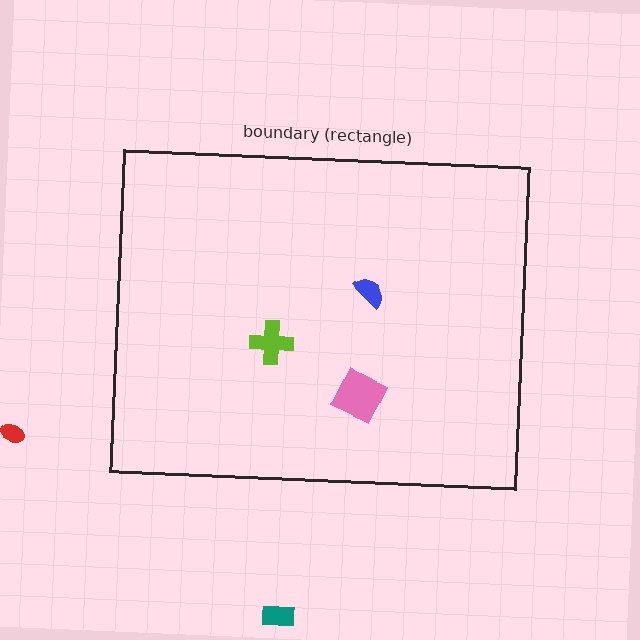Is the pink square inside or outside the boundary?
Inside.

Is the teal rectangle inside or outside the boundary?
Outside.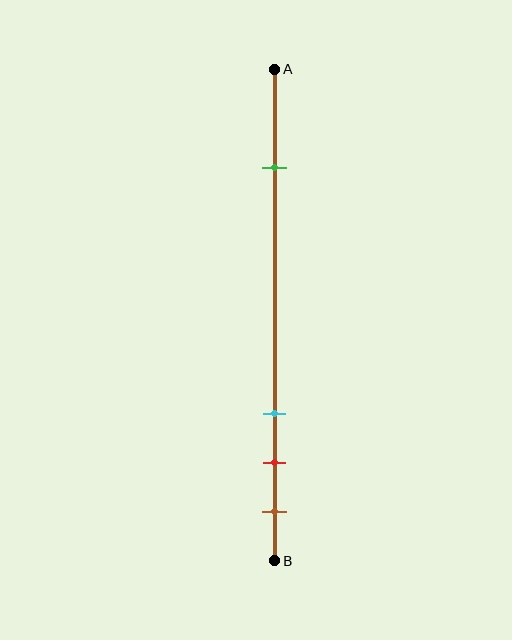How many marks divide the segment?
There are 4 marks dividing the segment.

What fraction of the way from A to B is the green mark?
The green mark is approximately 20% (0.2) of the way from A to B.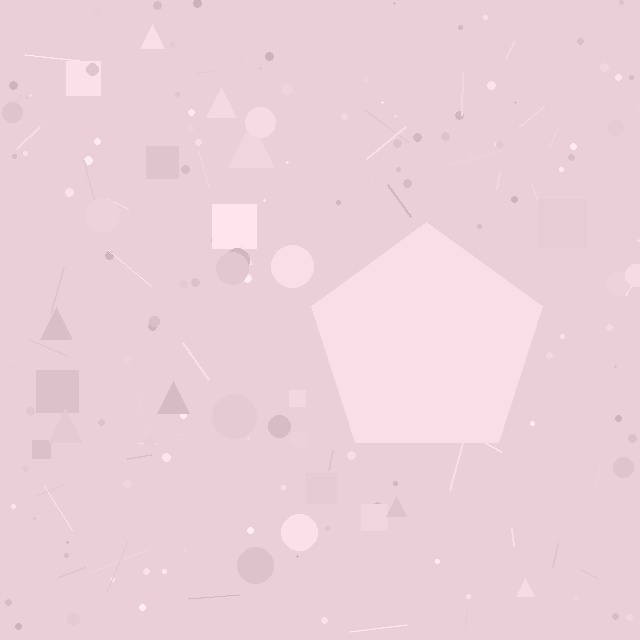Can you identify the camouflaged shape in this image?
The camouflaged shape is a pentagon.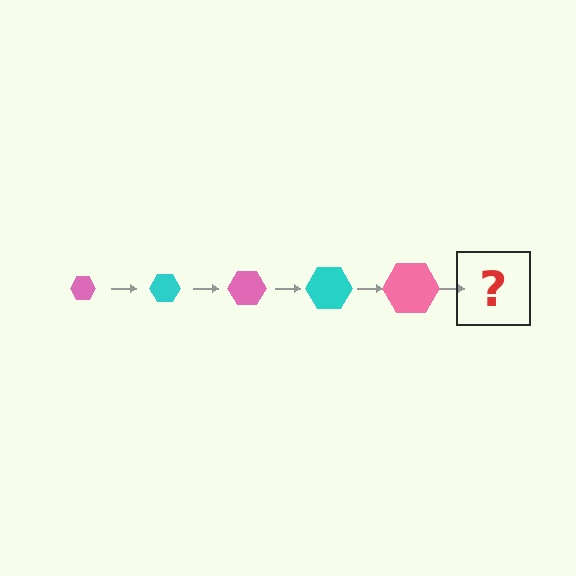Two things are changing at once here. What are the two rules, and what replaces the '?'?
The two rules are that the hexagon grows larger each step and the color cycles through pink and cyan. The '?' should be a cyan hexagon, larger than the previous one.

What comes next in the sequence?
The next element should be a cyan hexagon, larger than the previous one.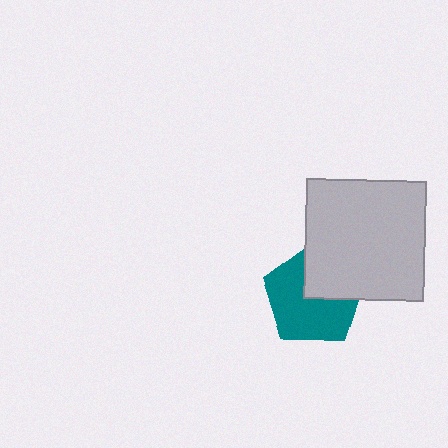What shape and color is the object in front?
The object in front is a light gray square.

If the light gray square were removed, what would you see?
You would see the complete teal pentagon.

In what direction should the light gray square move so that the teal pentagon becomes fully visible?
The light gray square should move toward the upper-right. That is the shortest direction to clear the overlap and leave the teal pentagon fully visible.